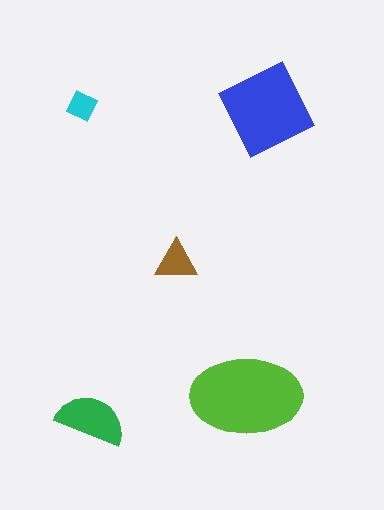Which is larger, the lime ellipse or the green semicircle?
The lime ellipse.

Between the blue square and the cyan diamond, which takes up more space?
The blue square.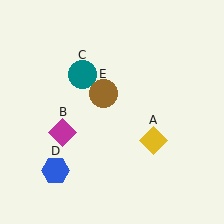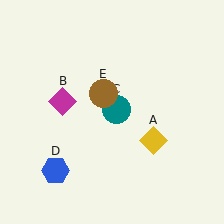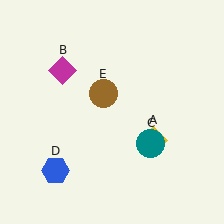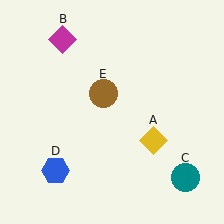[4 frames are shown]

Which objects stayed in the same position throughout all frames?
Yellow diamond (object A) and blue hexagon (object D) and brown circle (object E) remained stationary.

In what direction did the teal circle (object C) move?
The teal circle (object C) moved down and to the right.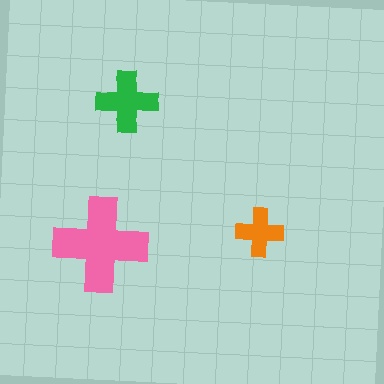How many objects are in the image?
There are 3 objects in the image.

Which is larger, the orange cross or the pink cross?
The pink one.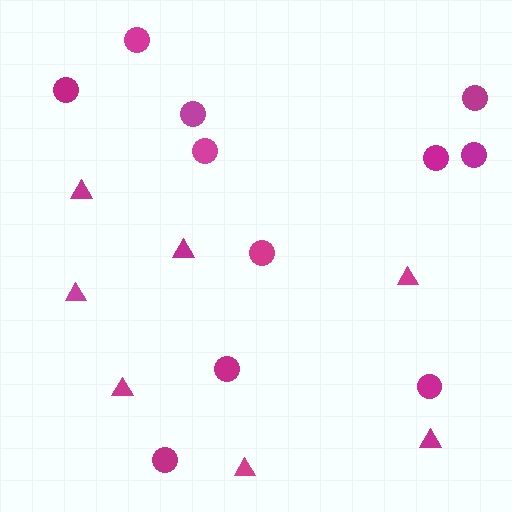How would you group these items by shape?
There are 2 groups: one group of triangles (7) and one group of circles (11).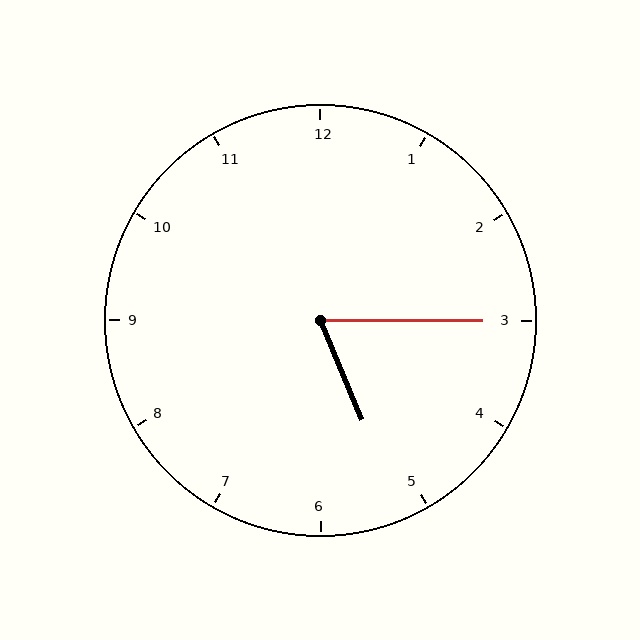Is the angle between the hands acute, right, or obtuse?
It is acute.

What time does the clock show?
5:15.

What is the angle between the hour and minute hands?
Approximately 68 degrees.